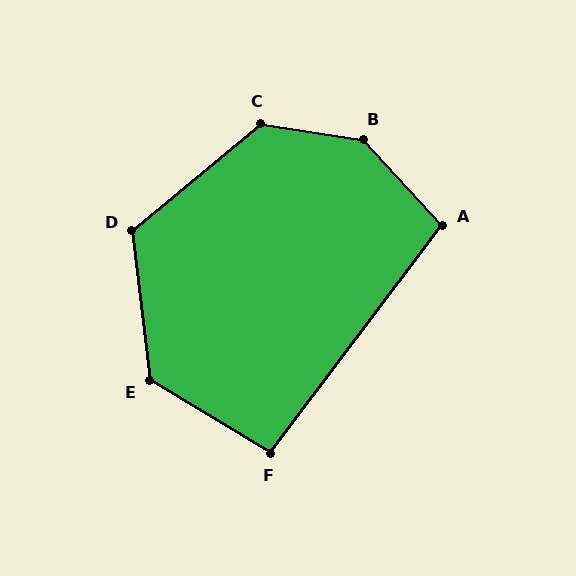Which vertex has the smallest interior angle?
F, at approximately 96 degrees.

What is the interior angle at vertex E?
Approximately 128 degrees (obtuse).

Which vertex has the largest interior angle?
B, at approximately 141 degrees.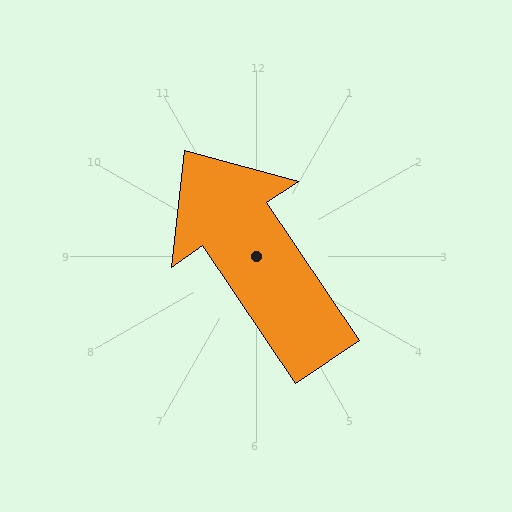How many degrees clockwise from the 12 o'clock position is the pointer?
Approximately 326 degrees.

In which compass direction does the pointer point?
Northwest.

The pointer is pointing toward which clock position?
Roughly 11 o'clock.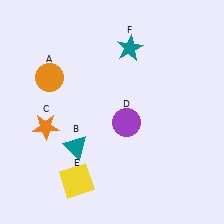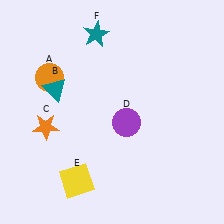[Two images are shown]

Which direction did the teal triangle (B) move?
The teal triangle (B) moved up.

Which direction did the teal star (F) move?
The teal star (F) moved left.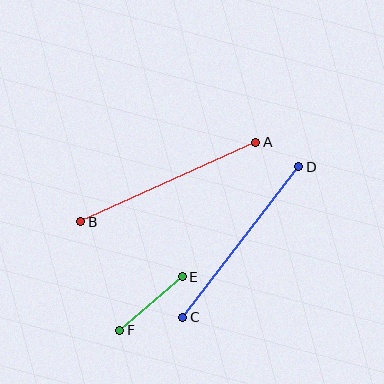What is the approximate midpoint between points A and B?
The midpoint is at approximately (168, 182) pixels.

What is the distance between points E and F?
The distance is approximately 82 pixels.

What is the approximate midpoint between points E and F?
The midpoint is at approximately (151, 303) pixels.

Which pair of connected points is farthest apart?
Points A and B are farthest apart.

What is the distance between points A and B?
The distance is approximately 192 pixels.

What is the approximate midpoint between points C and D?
The midpoint is at approximately (241, 242) pixels.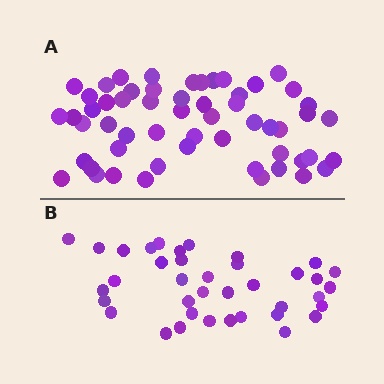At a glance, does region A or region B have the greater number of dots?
Region A (the top region) has more dots.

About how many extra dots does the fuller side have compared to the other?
Region A has approximately 20 more dots than region B.